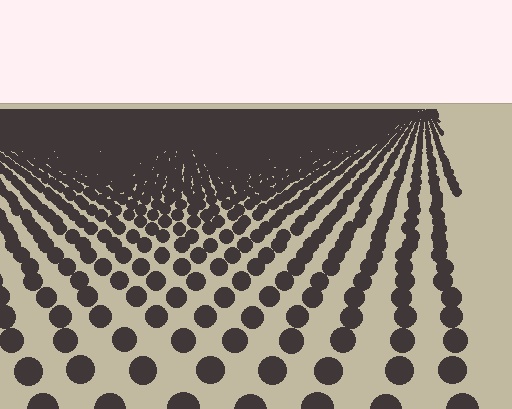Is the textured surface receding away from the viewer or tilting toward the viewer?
The surface is receding away from the viewer. Texture elements get smaller and denser toward the top.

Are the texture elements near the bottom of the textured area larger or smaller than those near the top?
Larger. Near the bottom, elements are closer to the viewer and appear at a bigger on-screen size.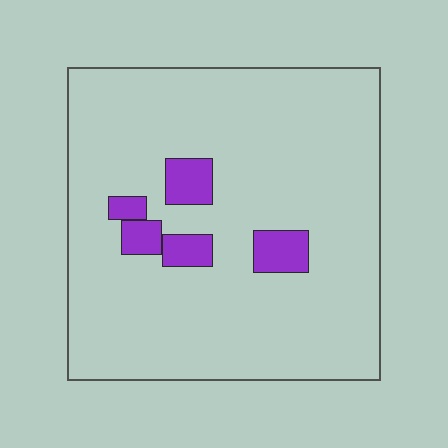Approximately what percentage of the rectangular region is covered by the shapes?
Approximately 10%.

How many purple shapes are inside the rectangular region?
5.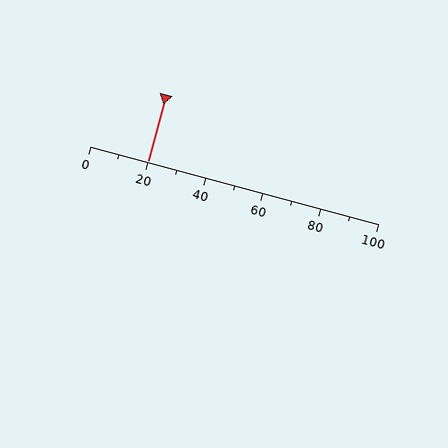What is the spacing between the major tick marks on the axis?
The major ticks are spaced 20 apart.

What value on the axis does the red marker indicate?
The marker indicates approximately 20.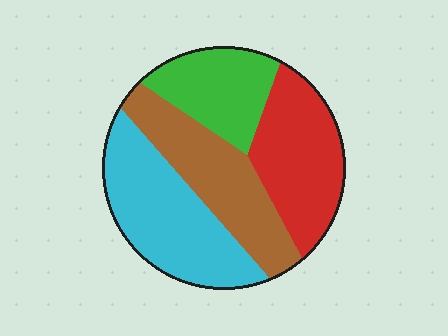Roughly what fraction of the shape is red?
Red takes up between a quarter and a half of the shape.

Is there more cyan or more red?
Cyan.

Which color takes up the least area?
Green, at roughly 20%.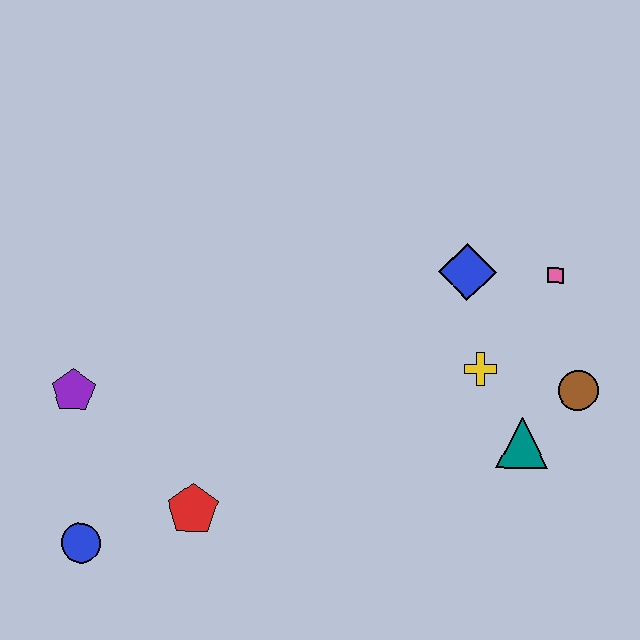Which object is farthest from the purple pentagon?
The brown circle is farthest from the purple pentagon.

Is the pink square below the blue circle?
No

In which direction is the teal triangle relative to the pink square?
The teal triangle is below the pink square.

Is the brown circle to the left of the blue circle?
No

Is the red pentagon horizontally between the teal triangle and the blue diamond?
No